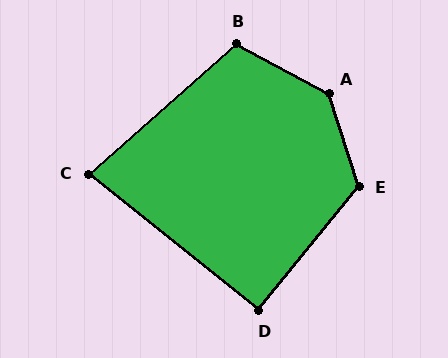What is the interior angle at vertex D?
Approximately 91 degrees (approximately right).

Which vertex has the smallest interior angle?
C, at approximately 80 degrees.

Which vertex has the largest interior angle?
A, at approximately 136 degrees.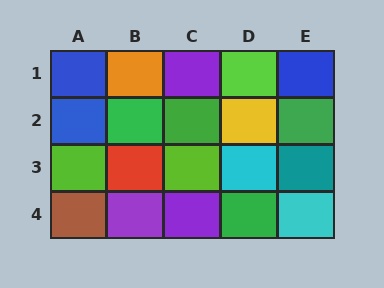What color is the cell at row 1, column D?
Lime.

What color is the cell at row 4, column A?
Brown.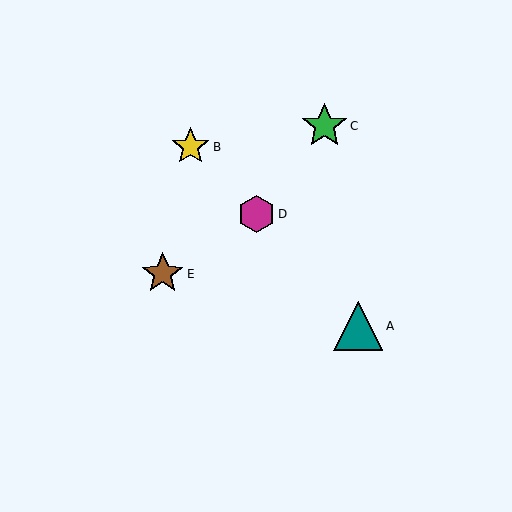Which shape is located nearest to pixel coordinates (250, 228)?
The magenta hexagon (labeled D) at (256, 214) is nearest to that location.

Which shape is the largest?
The teal triangle (labeled A) is the largest.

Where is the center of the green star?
The center of the green star is at (325, 126).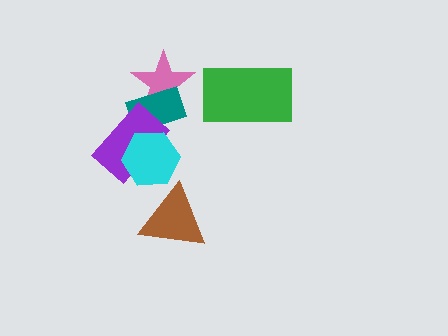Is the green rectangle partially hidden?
No, no other shape covers it.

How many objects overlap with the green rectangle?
0 objects overlap with the green rectangle.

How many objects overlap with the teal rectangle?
3 objects overlap with the teal rectangle.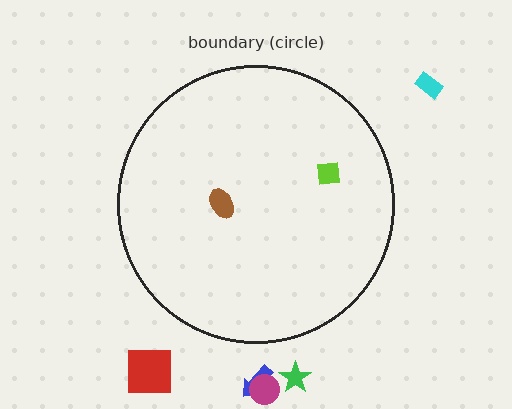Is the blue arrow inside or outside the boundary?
Outside.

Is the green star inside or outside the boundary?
Outside.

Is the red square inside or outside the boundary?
Outside.